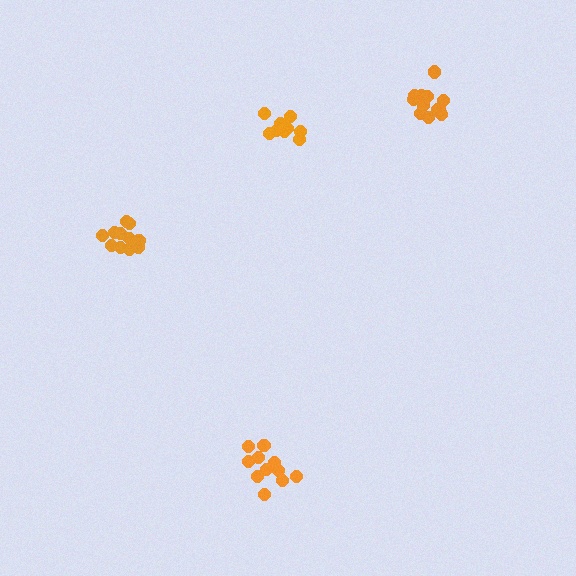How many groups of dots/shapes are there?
There are 4 groups.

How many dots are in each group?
Group 1: 11 dots, Group 2: 13 dots, Group 3: 14 dots, Group 4: 9 dots (47 total).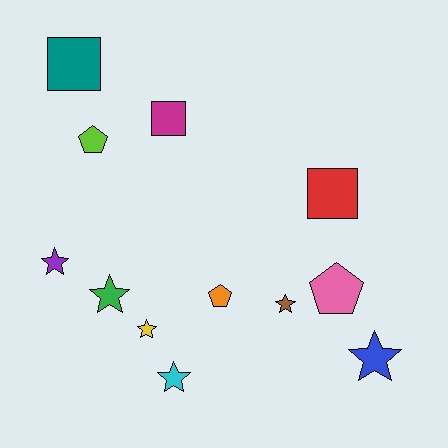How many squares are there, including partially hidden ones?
There are 3 squares.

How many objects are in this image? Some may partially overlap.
There are 12 objects.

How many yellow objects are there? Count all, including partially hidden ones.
There is 1 yellow object.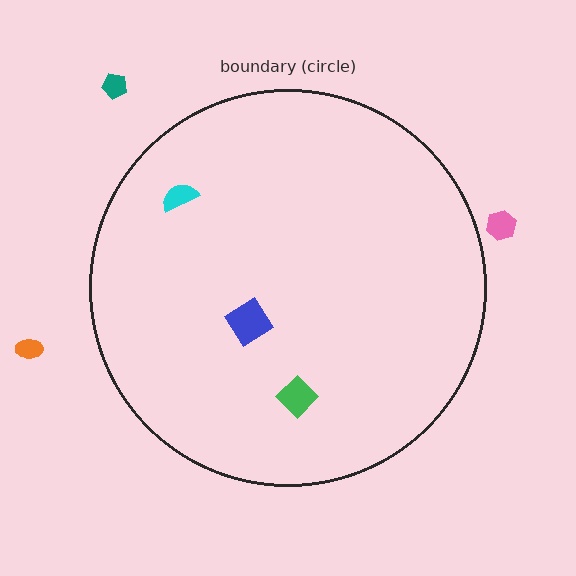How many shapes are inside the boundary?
3 inside, 3 outside.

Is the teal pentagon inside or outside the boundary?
Outside.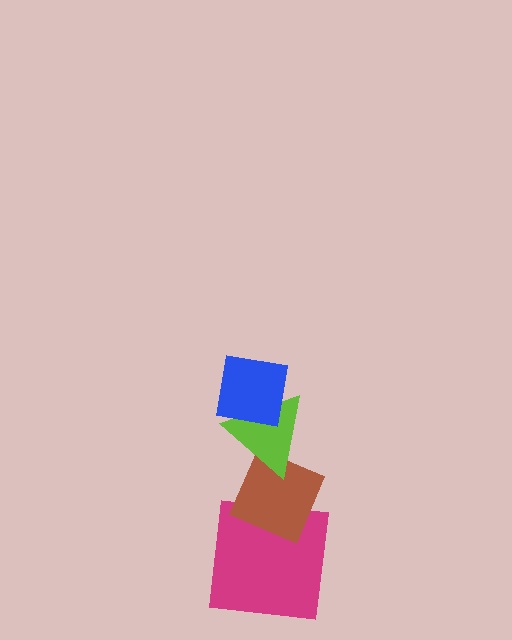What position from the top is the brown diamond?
The brown diamond is 3rd from the top.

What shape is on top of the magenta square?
The brown diamond is on top of the magenta square.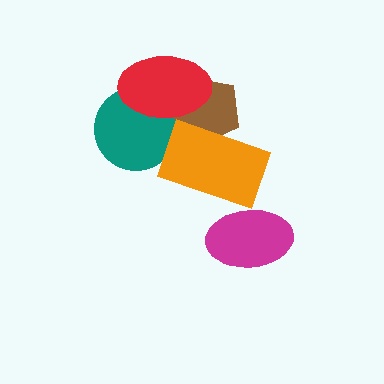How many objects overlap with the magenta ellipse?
1 object overlaps with the magenta ellipse.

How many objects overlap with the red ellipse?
2 objects overlap with the red ellipse.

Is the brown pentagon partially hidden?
Yes, it is partially covered by another shape.